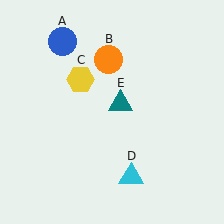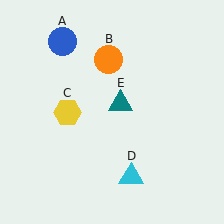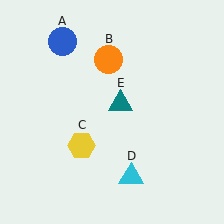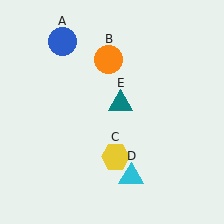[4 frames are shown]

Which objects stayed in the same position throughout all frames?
Blue circle (object A) and orange circle (object B) and cyan triangle (object D) and teal triangle (object E) remained stationary.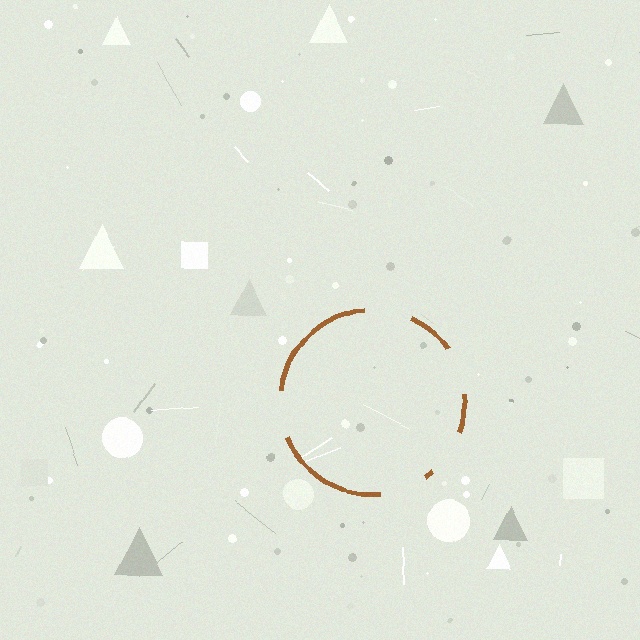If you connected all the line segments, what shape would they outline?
They would outline a circle.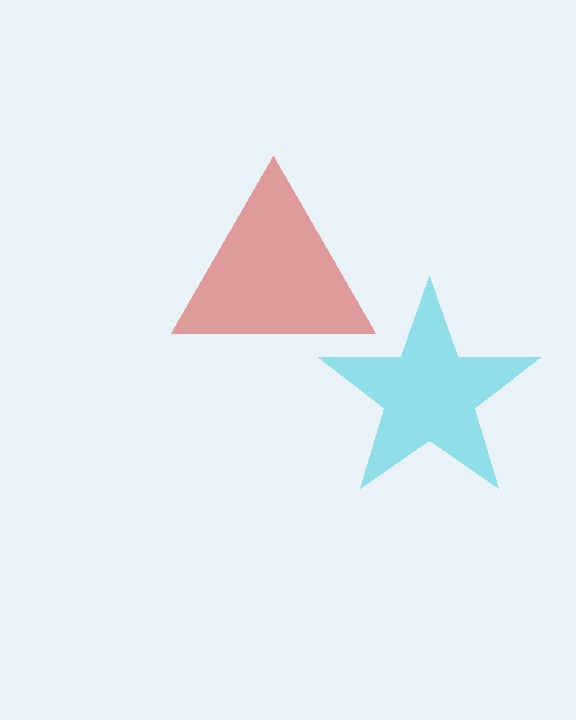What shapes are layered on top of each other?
The layered shapes are: a cyan star, a red triangle.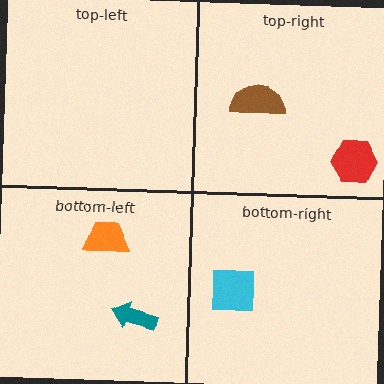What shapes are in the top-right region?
The brown semicircle, the red hexagon.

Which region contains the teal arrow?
The bottom-left region.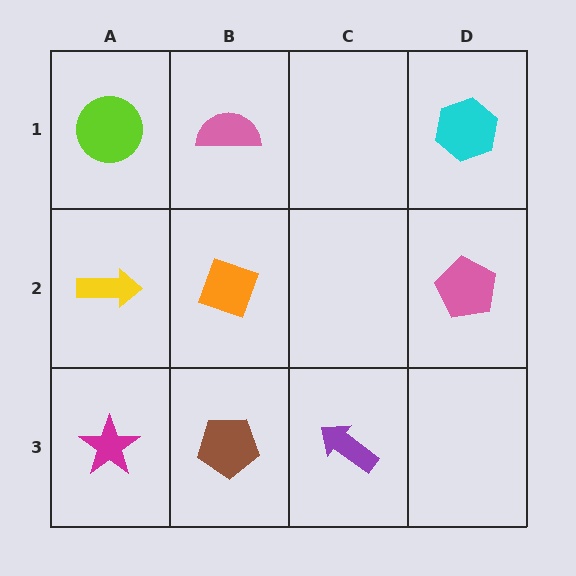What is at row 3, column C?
A purple arrow.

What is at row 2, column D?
A pink pentagon.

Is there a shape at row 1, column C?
No, that cell is empty.